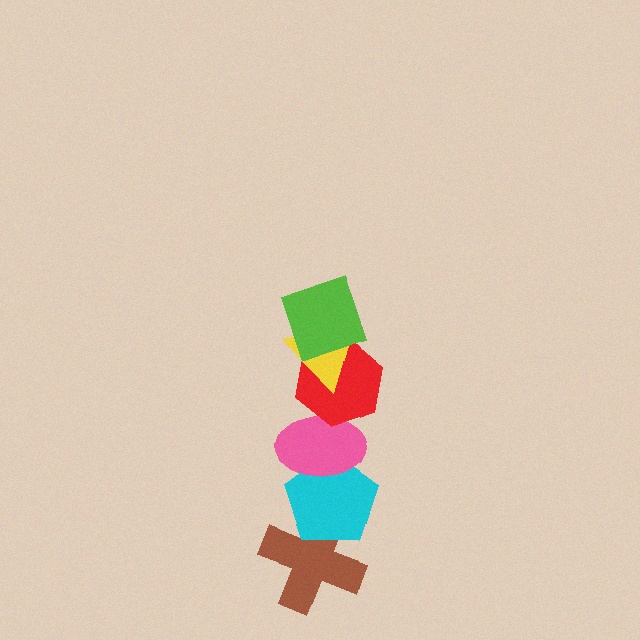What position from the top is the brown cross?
The brown cross is 6th from the top.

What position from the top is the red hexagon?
The red hexagon is 3rd from the top.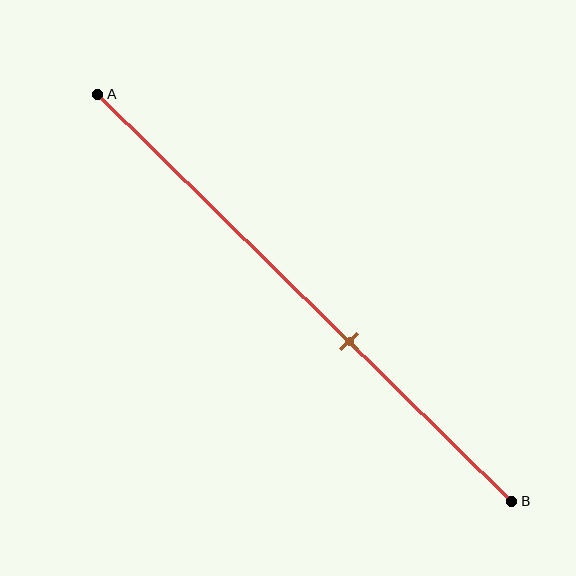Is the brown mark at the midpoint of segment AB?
No, the mark is at about 60% from A, not at the 50% midpoint.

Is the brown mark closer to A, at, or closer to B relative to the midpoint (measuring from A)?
The brown mark is closer to point B than the midpoint of segment AB.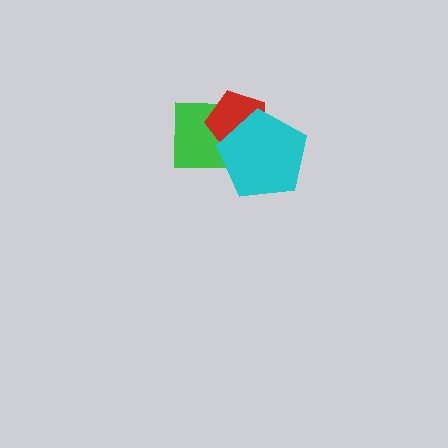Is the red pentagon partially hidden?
Yes, it is partially covered by another shape.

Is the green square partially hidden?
Yes, it is partially covered by another shape.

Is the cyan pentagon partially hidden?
No, no other shape covers it.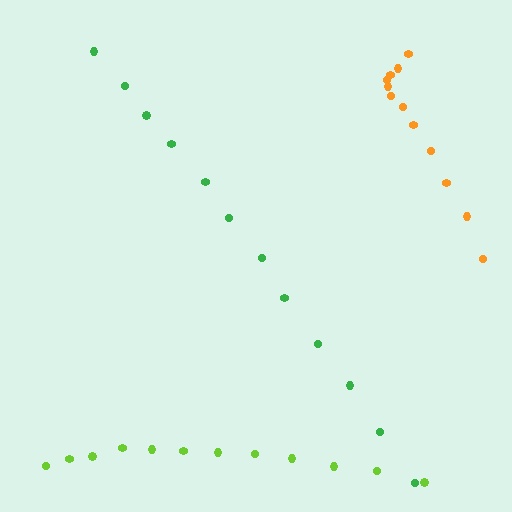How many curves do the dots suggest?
There are 3 distinct paths.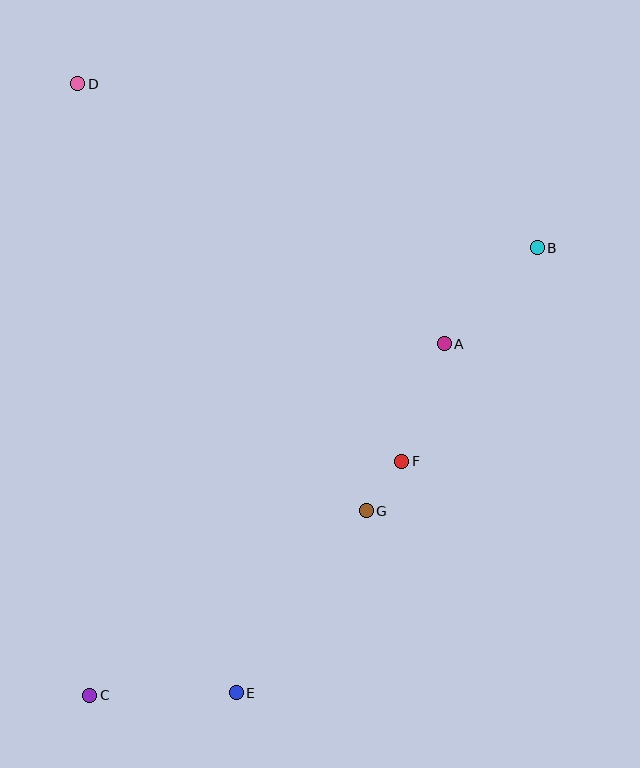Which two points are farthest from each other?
Points B and C are farthest from each other.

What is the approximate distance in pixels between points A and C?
The distance between A and C is approximately 499 pixels.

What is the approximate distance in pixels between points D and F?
The distance between D and F is approximately 498 pixels.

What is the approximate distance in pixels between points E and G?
The distance between E and G is approximately 224 pixels.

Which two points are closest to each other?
Points F and G are closest to each other.